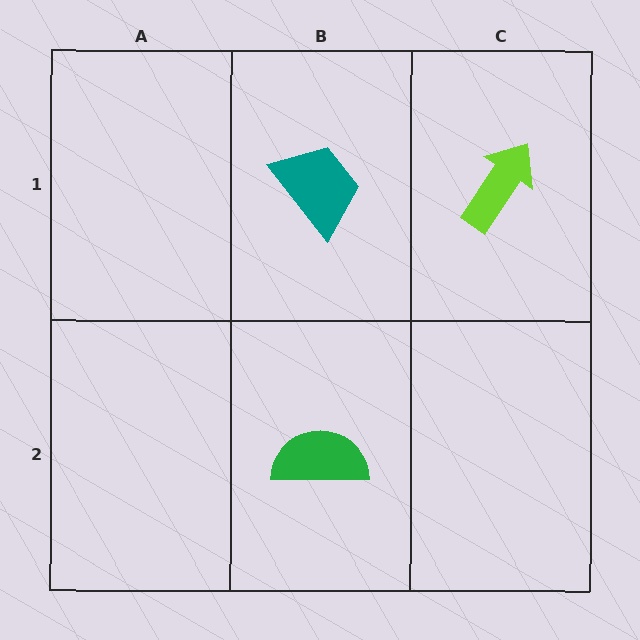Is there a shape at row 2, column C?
No, that cell is empty.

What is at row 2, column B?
A green semicircle.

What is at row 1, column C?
A lime arrow.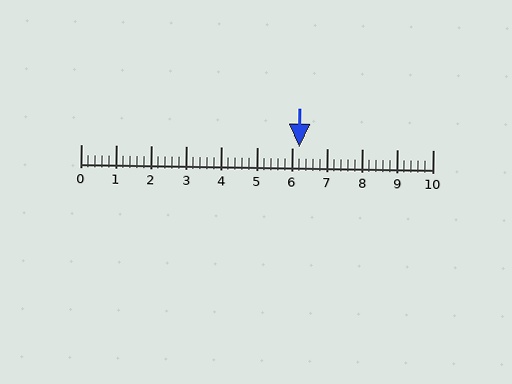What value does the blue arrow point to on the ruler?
The blue arrow points to approximately 6.2.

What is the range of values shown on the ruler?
The ruler shows values from 0 to 10.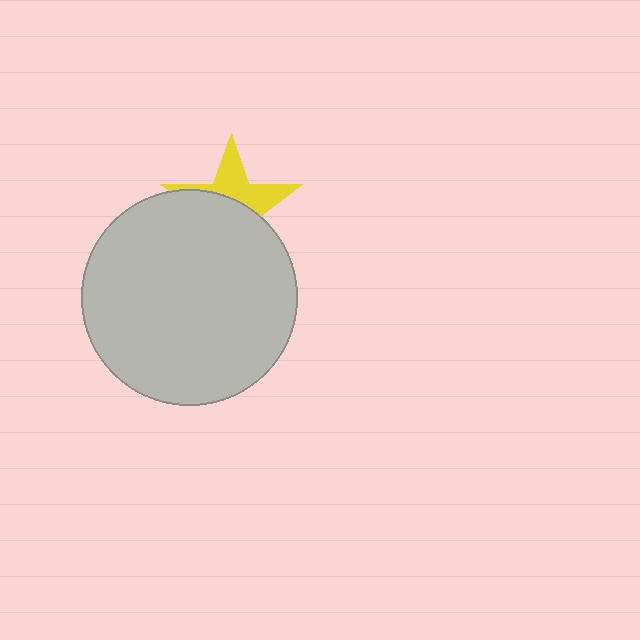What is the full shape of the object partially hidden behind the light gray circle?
The partially hidden object is a yellow star.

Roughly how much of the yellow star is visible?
A small part of it is visible (roughly 42%).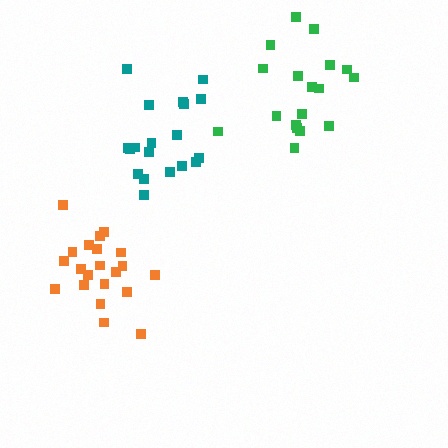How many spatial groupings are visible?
There are 3 spatial groupings.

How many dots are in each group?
Group 1: 19 dots, Group 2: 21 dots, Group 3: 18 dots (58 total).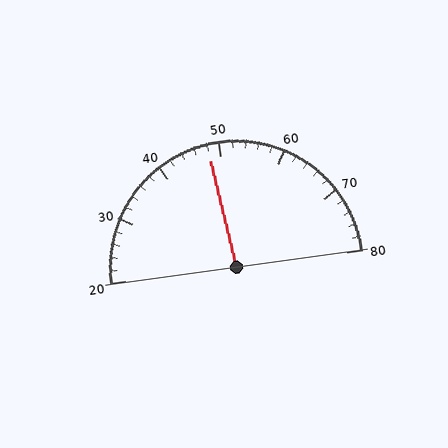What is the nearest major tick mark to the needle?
The nearest major tick mark is 50.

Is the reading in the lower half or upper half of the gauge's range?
The reading is in the lower half of the range (20 to 80).